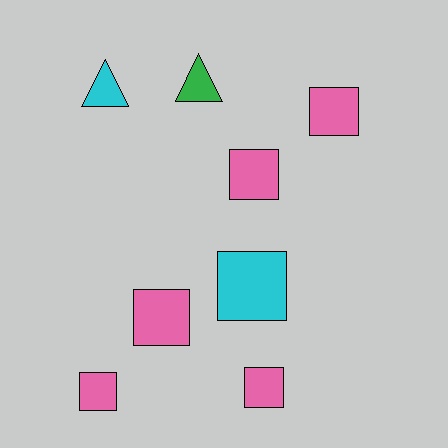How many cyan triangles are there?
There is 1 cyan triangle.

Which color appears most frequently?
Pink, with 5 objects.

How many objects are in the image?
There are 8 objects.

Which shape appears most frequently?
Square, with 6 objects.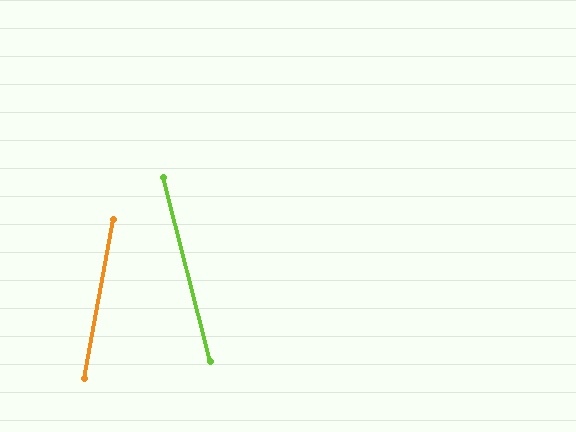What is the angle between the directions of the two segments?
Approximately 25 degrees.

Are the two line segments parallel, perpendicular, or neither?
Neither parallel nor perpendicular — they differ by about 25°.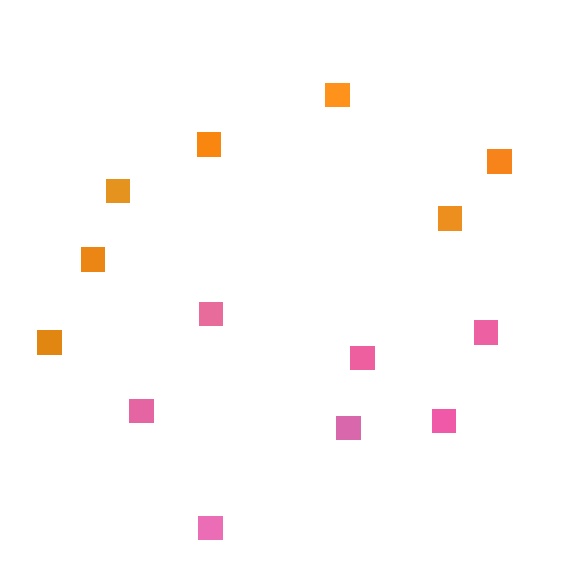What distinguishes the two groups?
There are 2 groups: one group of orange squares (7) and one group of pink squares (7).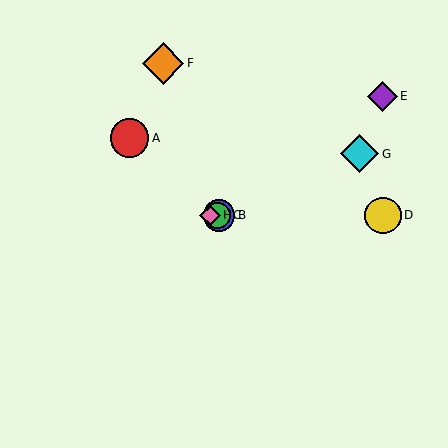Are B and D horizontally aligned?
Yes, both are at y≈215.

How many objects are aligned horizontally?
4 objects (B, C, D, H) are aligned horizontally.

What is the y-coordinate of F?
Object F is at y≈63.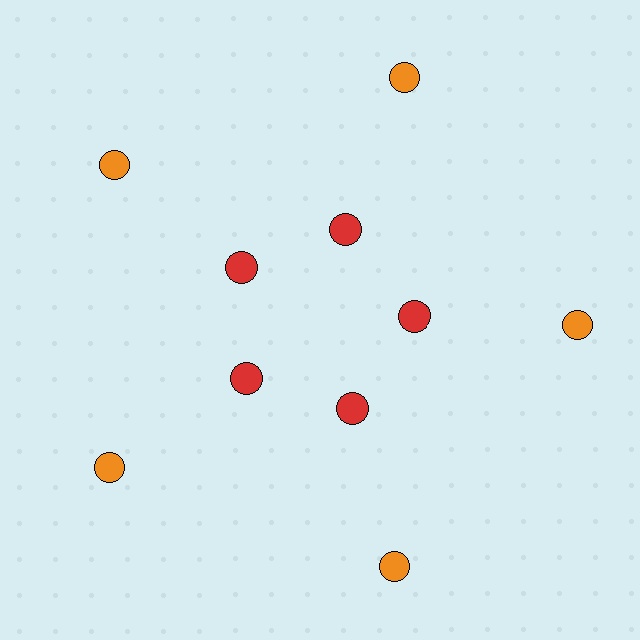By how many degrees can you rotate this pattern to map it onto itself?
The pattern maps onto itself every 72 degrees of rotation.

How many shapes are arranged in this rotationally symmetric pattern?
There are 10 shapes, arranged in 5 groups of 2.